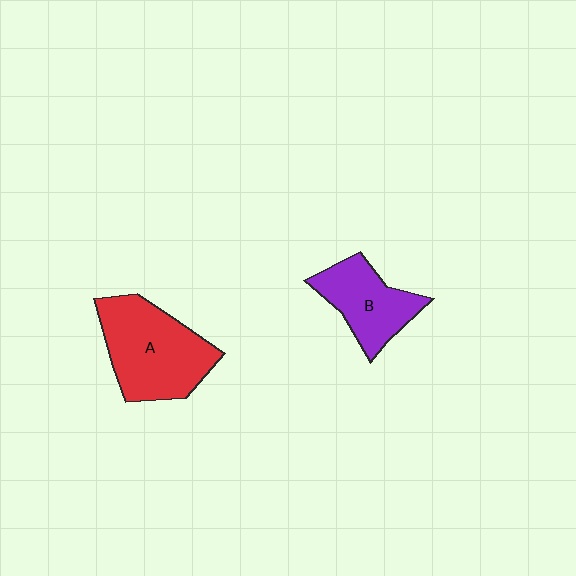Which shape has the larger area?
Shape A (red).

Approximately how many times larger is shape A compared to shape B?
Approximately 1.5 times.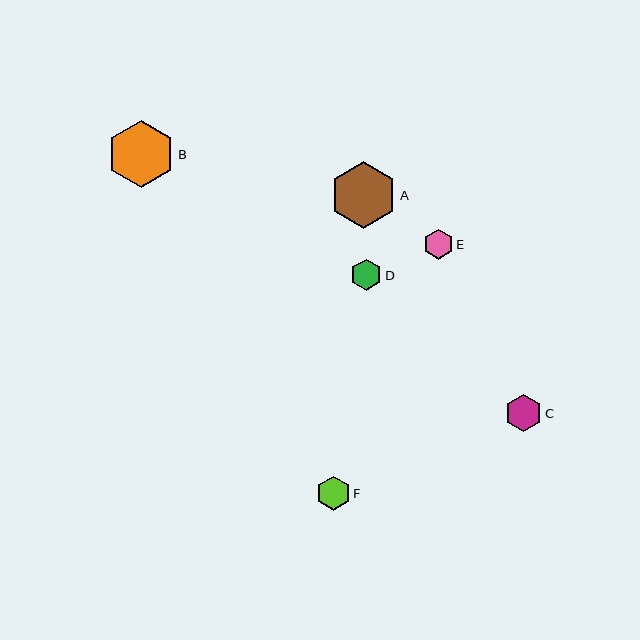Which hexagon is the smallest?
Hexagon E is the smallest with a size of approximately 30 pixels.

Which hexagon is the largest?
Hexagon B is the largest with a size of approximately 67 pixels.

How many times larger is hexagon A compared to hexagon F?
Hexagon A is approximately 2.0 times the size of hexagon F.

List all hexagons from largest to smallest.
From largest to smallest: B, A, C, F, D, E.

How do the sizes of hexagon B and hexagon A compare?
Hexagon B and hexagon A are approximately the same size.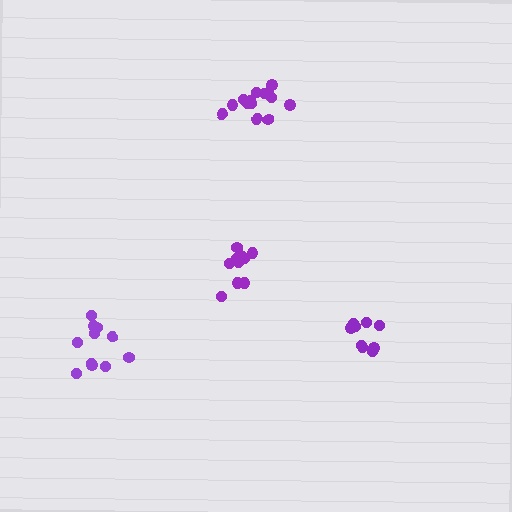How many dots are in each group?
Group 1: 9 dots, Group 2: 11 dots, Group 3: 14 dots, Group 4: 12 dots (46 total).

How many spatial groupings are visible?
There are 4 spatial groupings.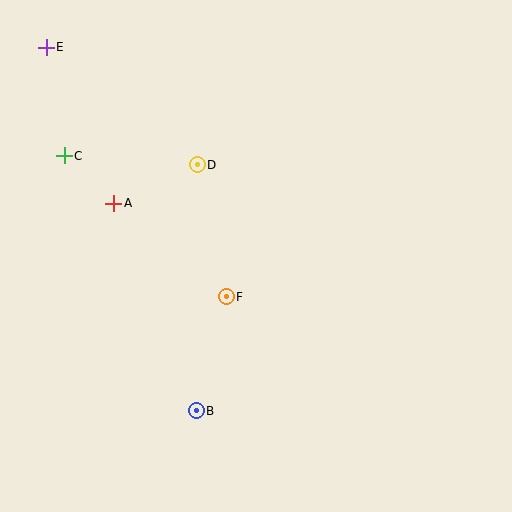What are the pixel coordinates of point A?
Point A is at (114, 203).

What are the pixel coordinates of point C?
Point C is at (64, 156).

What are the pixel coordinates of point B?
Point B is at (196, 411).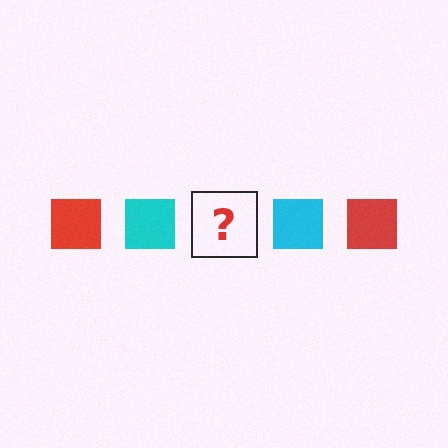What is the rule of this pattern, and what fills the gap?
The rule is that the pattern cycles through red, cyan squares. The gap should be filled with a red square.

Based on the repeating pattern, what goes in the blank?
The blank should be a red square.